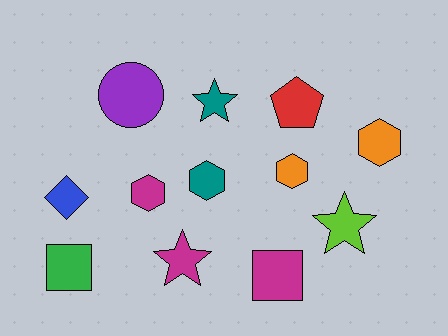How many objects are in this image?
There are 12 objects.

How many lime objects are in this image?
There is 1 lime object.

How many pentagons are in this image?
There is 1 pentagon.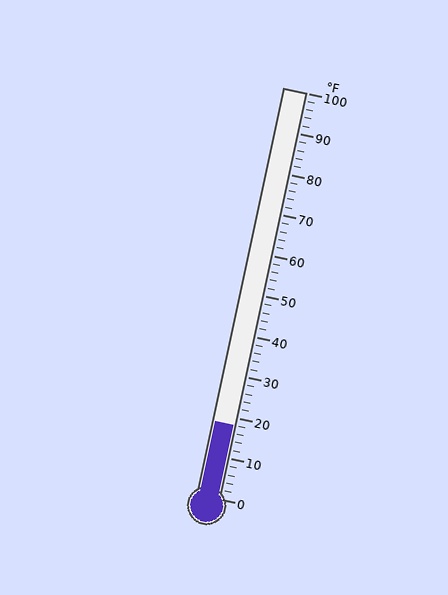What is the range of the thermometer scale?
The thermometer scale ranges from 0°F to 100°F.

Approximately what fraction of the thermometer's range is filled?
The thermometer is filled to approximately 20% of its range.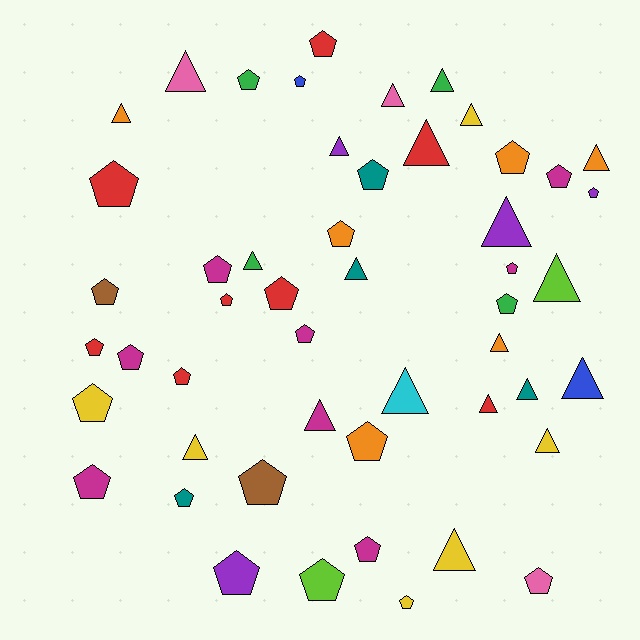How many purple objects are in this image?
There are 4 purple objects.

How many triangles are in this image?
There are 21 triangles.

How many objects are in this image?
There are 50 objects.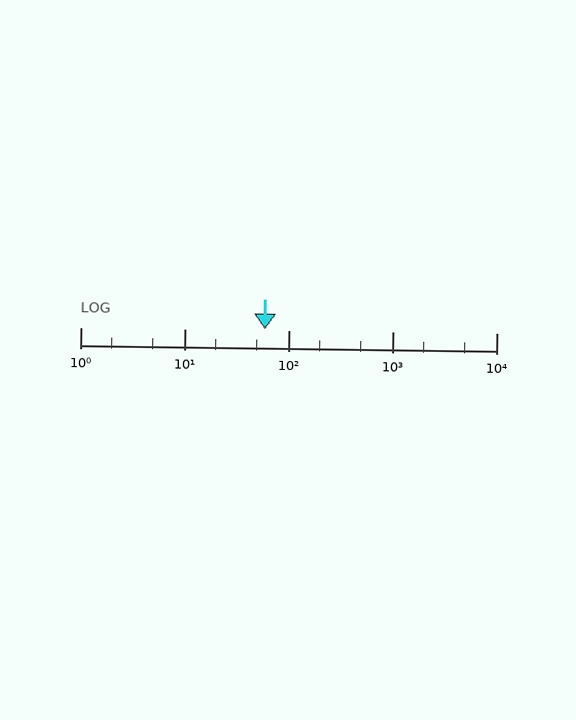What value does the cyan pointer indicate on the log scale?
The pointer indicates approximately 59.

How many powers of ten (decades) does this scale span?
The scale spans 4 decades, from 1 to 10000.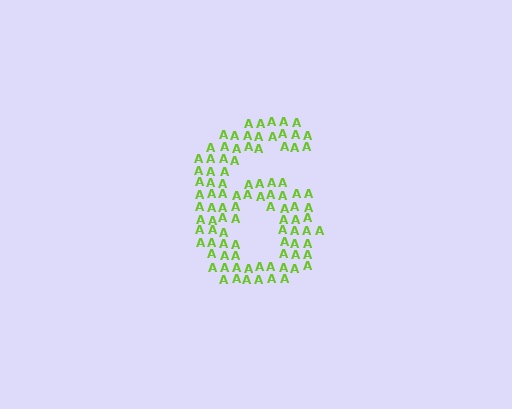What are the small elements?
The small elements are letter A's.